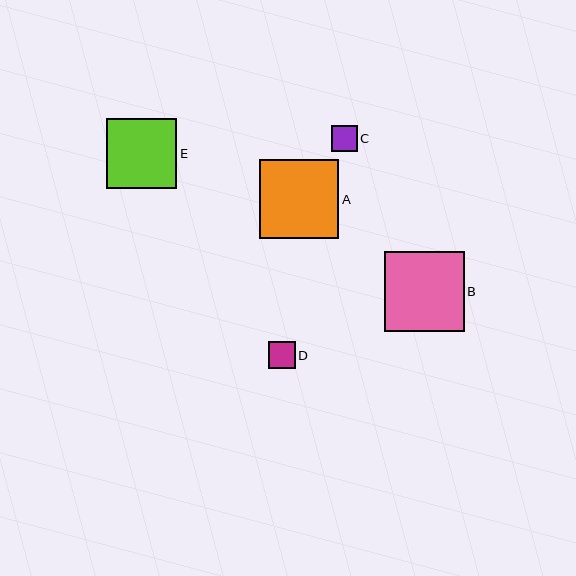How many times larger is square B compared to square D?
Square B is approximately 3.0 times the size of square D.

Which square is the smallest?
Square C is the smallest with a size of approximately 26 pixels.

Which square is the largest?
Square B is the largest with a size of approximately 80 pixels.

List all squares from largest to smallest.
From largest to smallest: B, A, E, D, C.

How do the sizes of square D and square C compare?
Square D and square C are approximately the same size.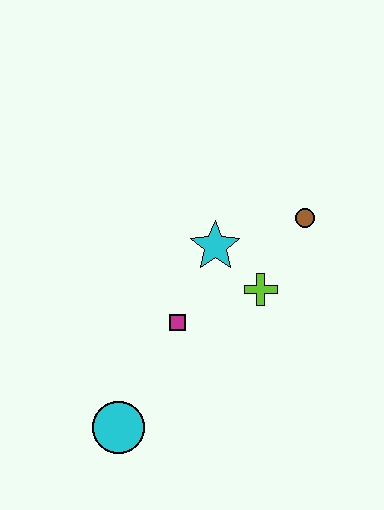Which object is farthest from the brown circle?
The cyan circle is farthest from the brown circle.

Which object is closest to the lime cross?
The cyan star is closest to the lime cross.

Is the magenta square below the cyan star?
Yes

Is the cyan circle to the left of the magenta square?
Yes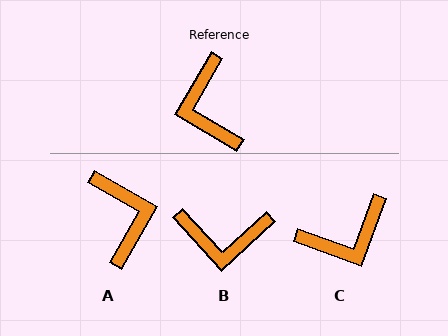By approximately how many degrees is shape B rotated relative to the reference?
Approximately 73 degrees counter-clockwise.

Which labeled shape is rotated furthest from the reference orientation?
A, about 180 degrees away.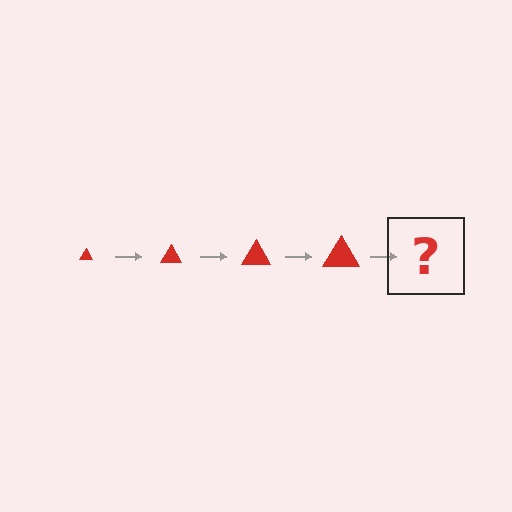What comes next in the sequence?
The next element should be a red triangle, larger than the previous one.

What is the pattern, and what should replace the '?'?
The pattern is that the triangle gets progressively larger each step. The '?' should be a red triangle, larger than the previous one.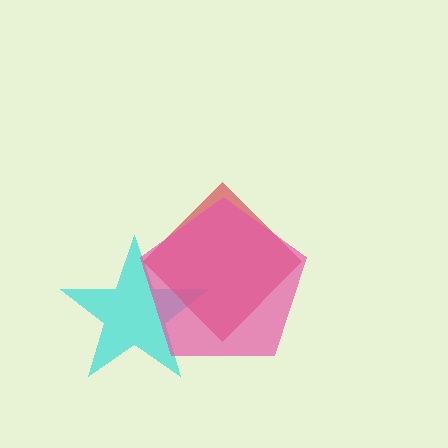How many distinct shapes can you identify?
There are 3 distinct shapes: a cyan star, a red diamond, a pink pentagon.